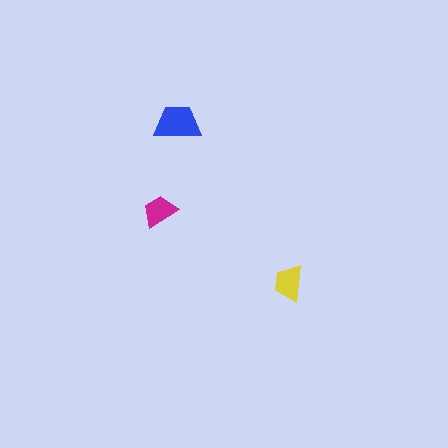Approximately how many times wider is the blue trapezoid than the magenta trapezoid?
About 1.5 times wider.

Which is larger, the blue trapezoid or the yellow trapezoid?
The blue one.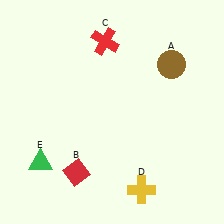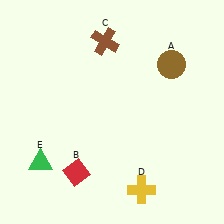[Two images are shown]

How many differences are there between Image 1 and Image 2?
There is 1 difference between the two images.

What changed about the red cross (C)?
In Image 1, C is red. In Image 2, it changed to brown.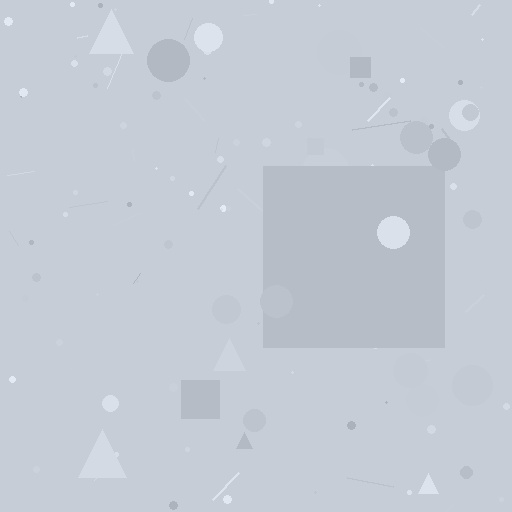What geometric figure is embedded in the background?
A square is embedded in the background.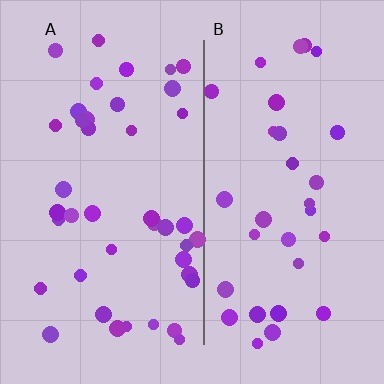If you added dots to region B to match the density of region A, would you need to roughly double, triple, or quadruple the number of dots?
Approximately double.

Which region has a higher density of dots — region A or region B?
A (the left).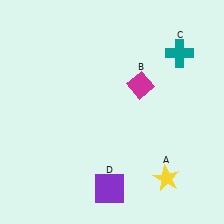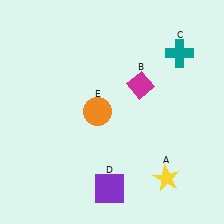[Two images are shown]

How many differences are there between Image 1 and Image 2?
There is 1 difference between the two images.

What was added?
An orange circle (E) was added in Image 2.